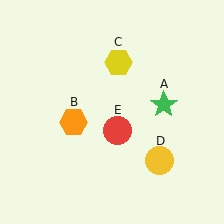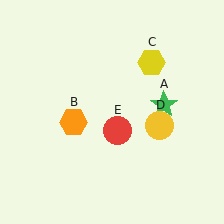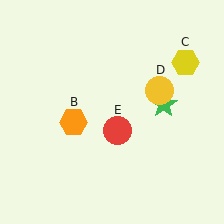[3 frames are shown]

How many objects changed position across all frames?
2 objects changed position: yellow hexagon (object C), yellow circle (object D).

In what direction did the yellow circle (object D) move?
The yellow circle (object D) moved up.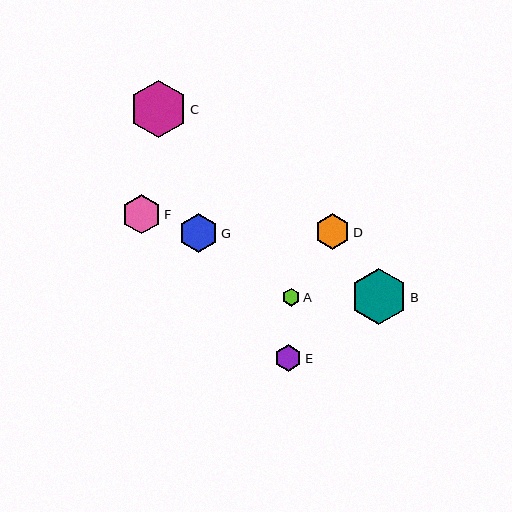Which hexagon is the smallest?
Hexagon A is the smallest with a size of approximately 18 pixels.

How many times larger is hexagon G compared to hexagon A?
Hexagon G is approximately 2.2 times the size of hexagon A.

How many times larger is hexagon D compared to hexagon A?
Hexagon D is approximately 2.0 times the size of hexagon A.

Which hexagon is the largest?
Hexagon C is the largest with a size of approximately 58 pixels.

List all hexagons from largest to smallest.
From largest to smallest: C, B, G, F, D, E, A.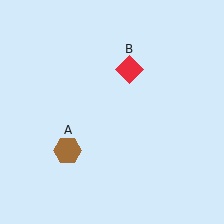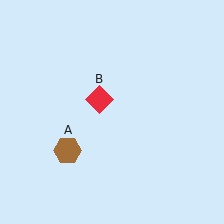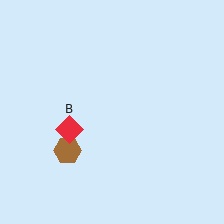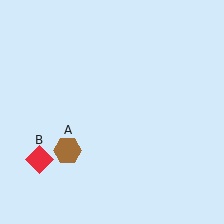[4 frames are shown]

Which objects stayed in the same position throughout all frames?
Brown hexagon (object A) remained stationary.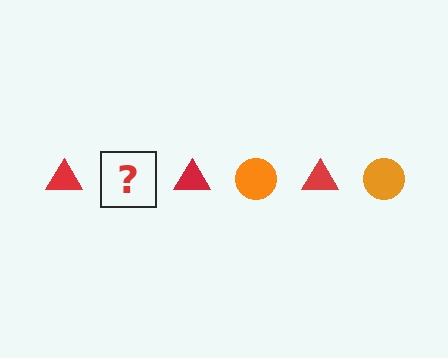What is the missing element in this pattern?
The missing element is an orange circle.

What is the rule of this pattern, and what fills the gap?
The rule is that the pattern alternates between red triangle and orange circle. The gap should be filled with an orange circle.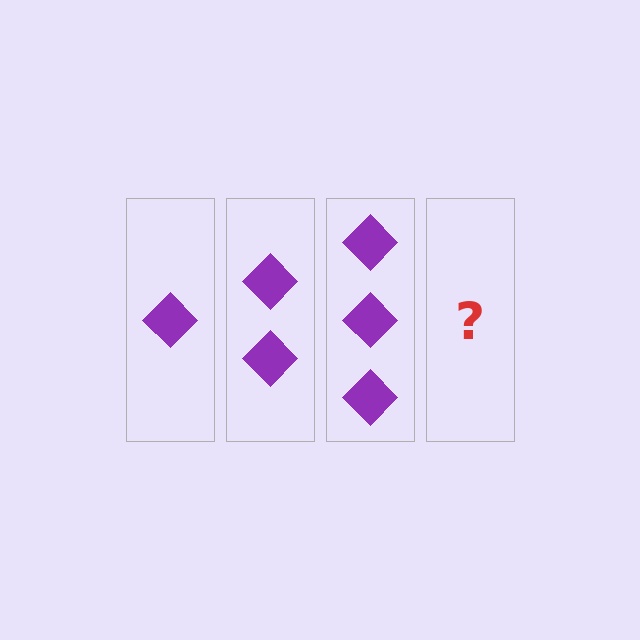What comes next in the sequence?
The next element should be 4 diamonds.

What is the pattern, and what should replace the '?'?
The pattern is that each step adds one more diamond. The '?' should be 4 diamonds.